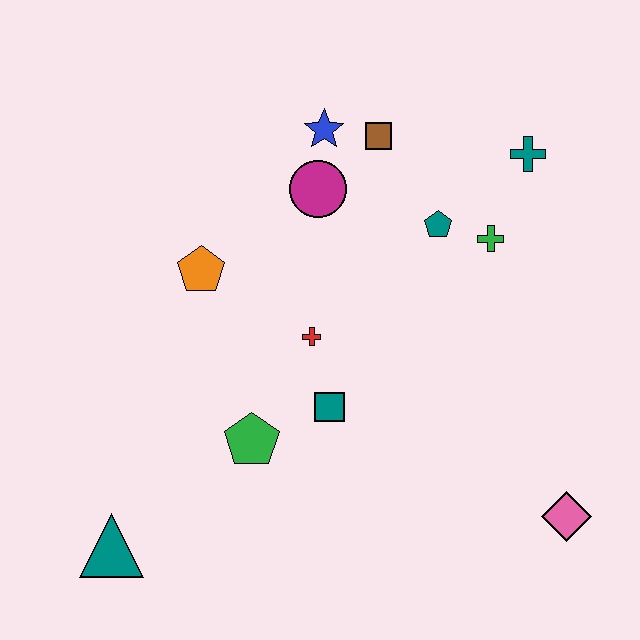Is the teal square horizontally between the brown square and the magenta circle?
Yes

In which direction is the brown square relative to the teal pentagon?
The brown square is above the teal pentagon.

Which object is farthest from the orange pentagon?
The pink diamond is farthest from the orange pentagon.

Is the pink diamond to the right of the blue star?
Yes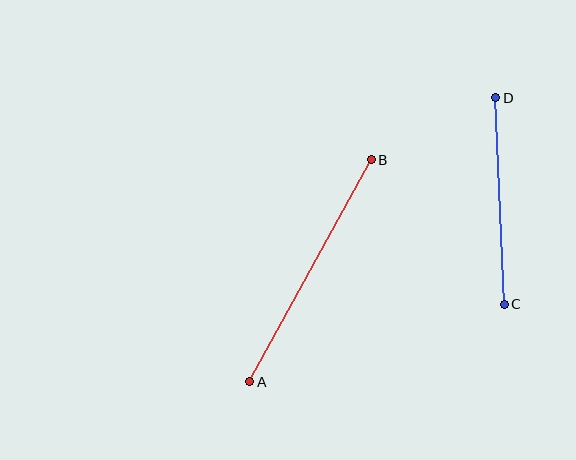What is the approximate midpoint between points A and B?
The midpoint is at approximately (311, 271) pixels.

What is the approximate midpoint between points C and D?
The midpoint is at approximately (500, 201) pixels.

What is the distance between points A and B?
The distance is approximately 253 pixels.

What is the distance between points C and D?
The distance is approximately 206 pixels.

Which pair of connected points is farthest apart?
Points A and B are farthest apart.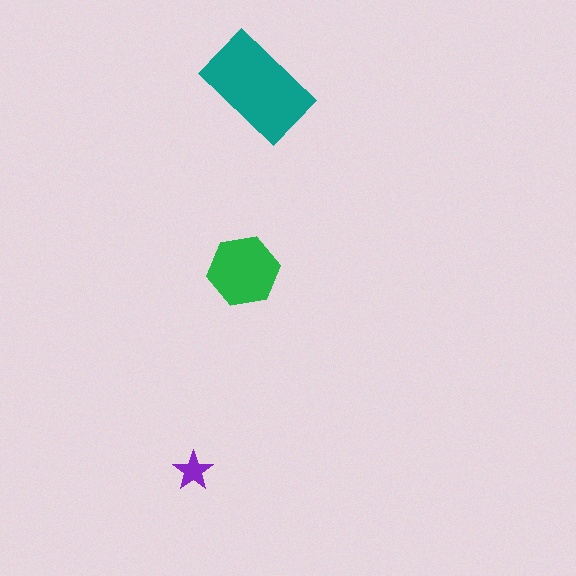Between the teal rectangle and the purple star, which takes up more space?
The teal rectangle.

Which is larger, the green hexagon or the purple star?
The green hexagon.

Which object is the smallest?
The purple star.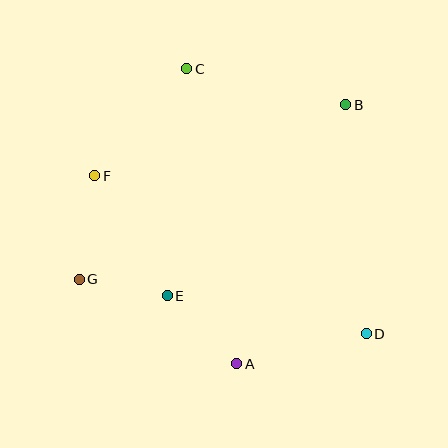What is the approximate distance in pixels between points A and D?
The distance between A and D is approximately 133 pixels.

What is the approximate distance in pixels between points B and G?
The distance between B and G is approximately 319 pixels.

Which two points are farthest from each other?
Points C and D are farthest from each other.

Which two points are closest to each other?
Points E and G are closest to each other.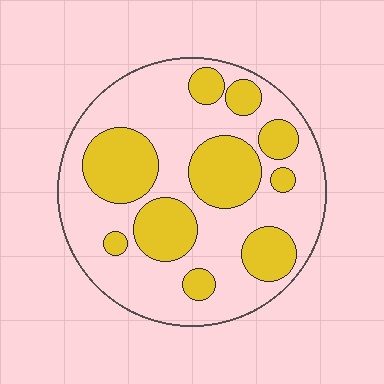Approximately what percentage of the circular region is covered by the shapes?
Approximately 35%.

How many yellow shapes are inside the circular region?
10.